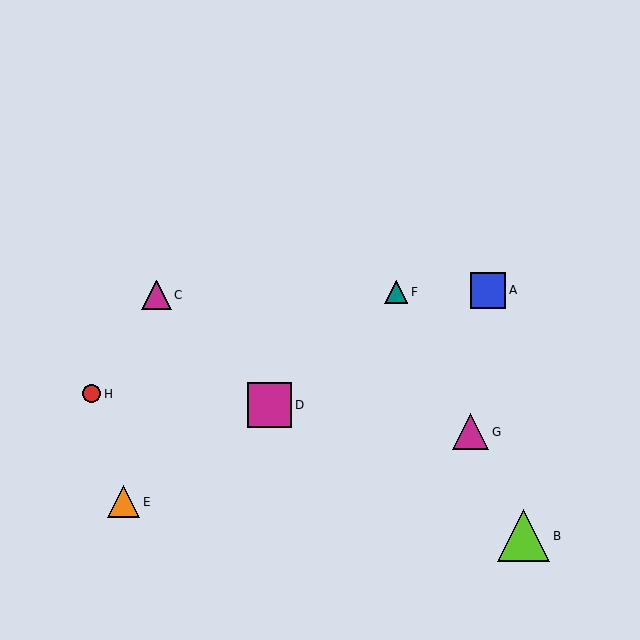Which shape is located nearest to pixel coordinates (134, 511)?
The orange triangle (labeled E) at (124, 502) is nearest to that location.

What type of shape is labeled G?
Shape G is a magenta triangle.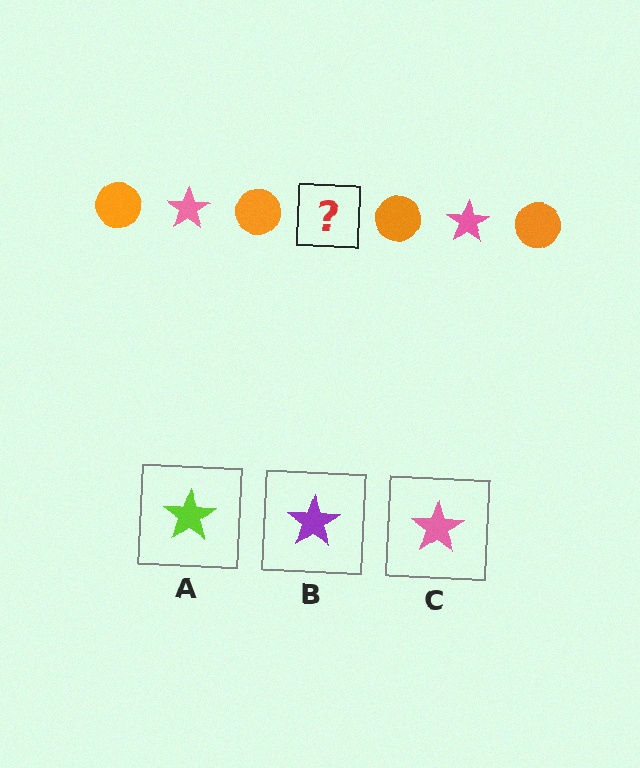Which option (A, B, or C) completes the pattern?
C.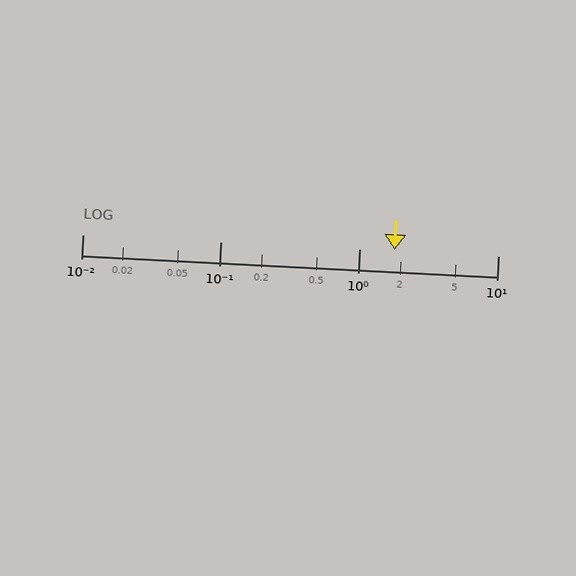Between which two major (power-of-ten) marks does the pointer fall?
The pointer is between 1 and 10.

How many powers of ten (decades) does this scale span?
The scale spans 3 decades, from 0.01 to 10.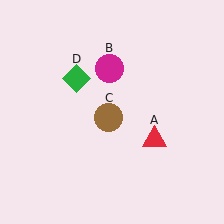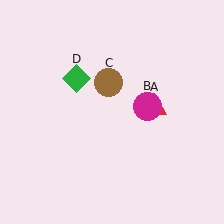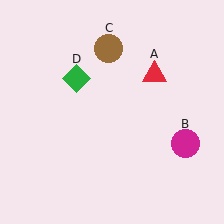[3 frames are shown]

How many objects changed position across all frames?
3 objects changed position: red triangle (object A), magenta circle (object B), brown circle (object C).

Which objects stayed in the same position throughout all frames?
Green diamond (object D) remained stationary.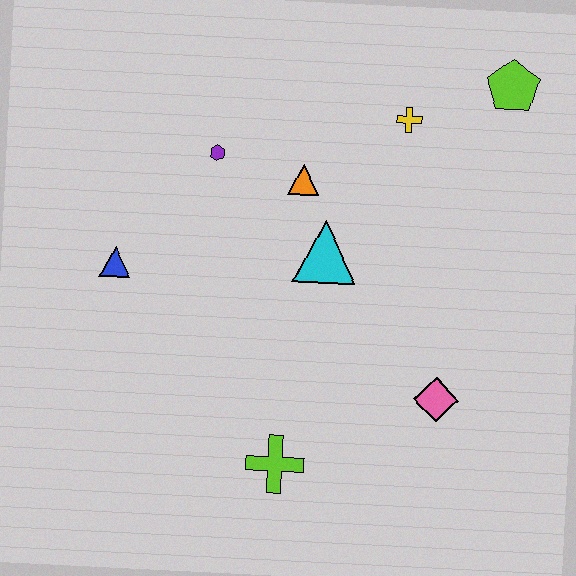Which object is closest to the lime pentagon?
The yellow cross is closest to the lime pentagon.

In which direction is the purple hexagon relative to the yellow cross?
The purple hexagon is to the left of the yellow cross.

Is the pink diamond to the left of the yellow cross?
No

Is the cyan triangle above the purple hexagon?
No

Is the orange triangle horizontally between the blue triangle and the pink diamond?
Yes